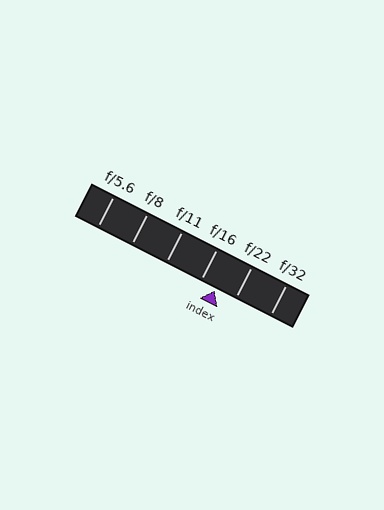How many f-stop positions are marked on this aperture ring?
There are 6 f-stop positions marked.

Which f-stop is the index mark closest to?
The index mark is closest to f/16.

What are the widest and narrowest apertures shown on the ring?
The widest aperture shown is f/5.6 and the narrowest is f/32.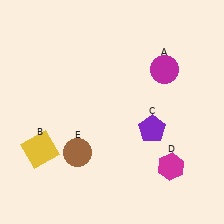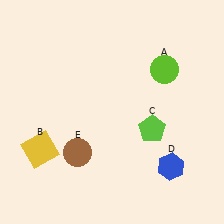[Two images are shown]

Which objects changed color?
A changed from magenta to lime. C changed from purple to lime. D changed from magenta to blue.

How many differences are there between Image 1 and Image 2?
There are 3 differences between the two images.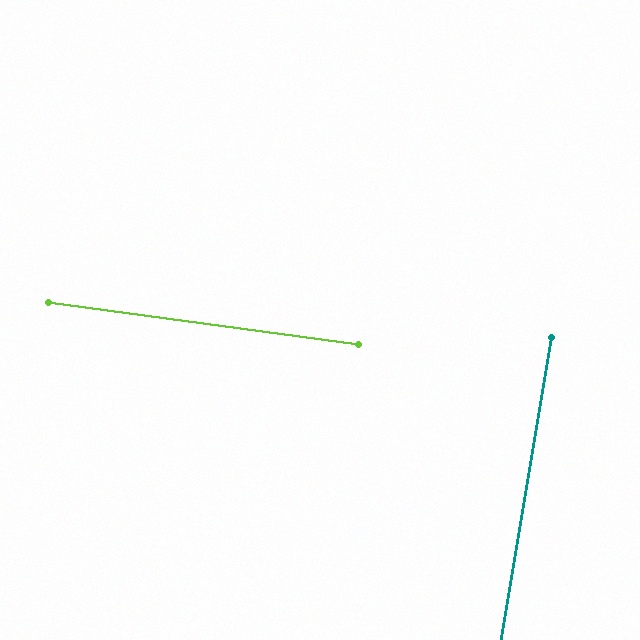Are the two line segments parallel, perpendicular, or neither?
Perpendicular — they meet at approximately 88°.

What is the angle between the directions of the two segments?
Approximately 88 degrees.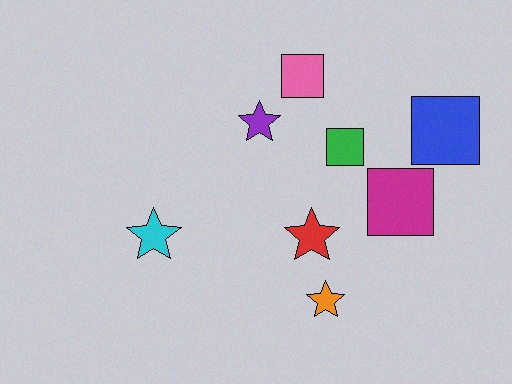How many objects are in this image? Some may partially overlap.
There are 8 objects.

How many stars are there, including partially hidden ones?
There are 4 stars.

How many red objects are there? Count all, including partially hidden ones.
There is 1 red object.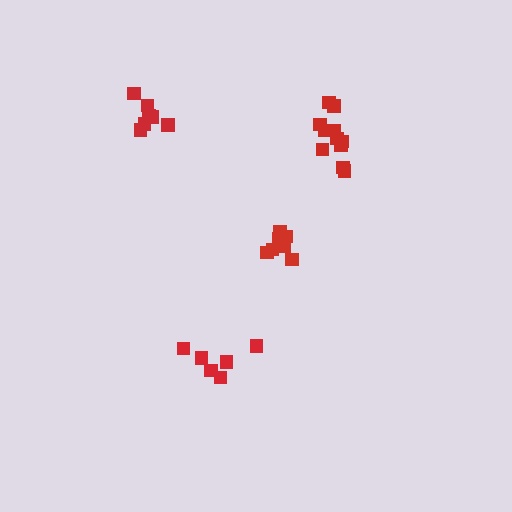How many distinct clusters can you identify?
There are 4 distinct clusters.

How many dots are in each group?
Group 1: 7 dots, Group 2: 8 dots, Group 3: 6 dots, Group 4: 11 dots (32 total).